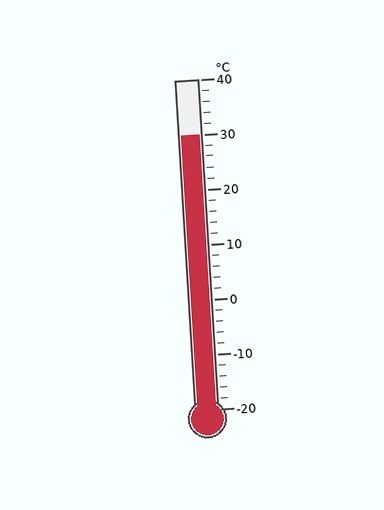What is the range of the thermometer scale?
The thermometer scale ranges from -20°C to 40°C.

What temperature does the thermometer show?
The thermometer shows approximately 30°C.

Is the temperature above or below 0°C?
The temperature is above 0°C.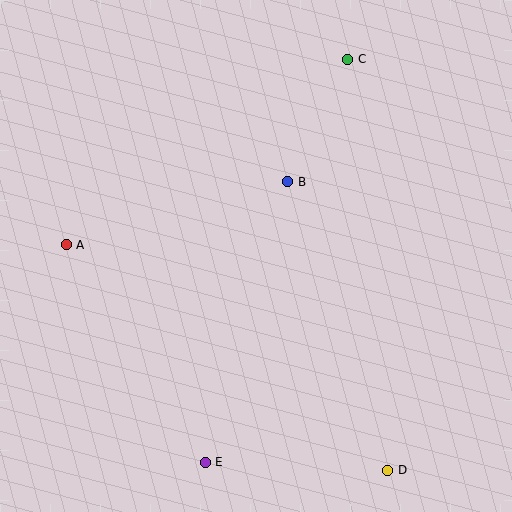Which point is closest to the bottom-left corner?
Point E is closest to the bottom-left corner.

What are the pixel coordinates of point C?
Point C is at (348, 59).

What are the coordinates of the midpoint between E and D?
The midpoint between E and D is at (297, 466).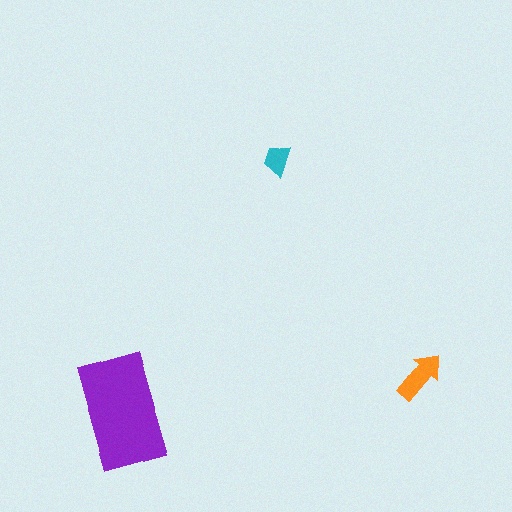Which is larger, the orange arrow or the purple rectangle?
The purple rectangle.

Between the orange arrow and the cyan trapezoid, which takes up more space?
The orange arrow.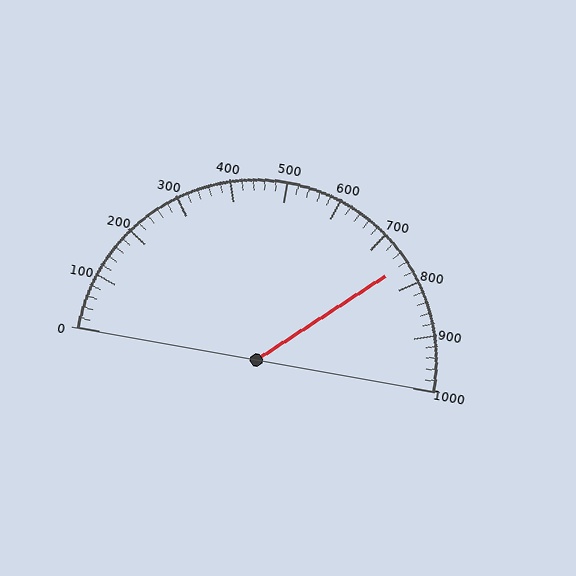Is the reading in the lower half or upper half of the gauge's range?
The reading is in the upper half of the range (0 to 1000).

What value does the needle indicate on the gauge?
The needle indicates approximately 760.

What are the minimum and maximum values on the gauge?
The gauge ranges from 0 to 1000.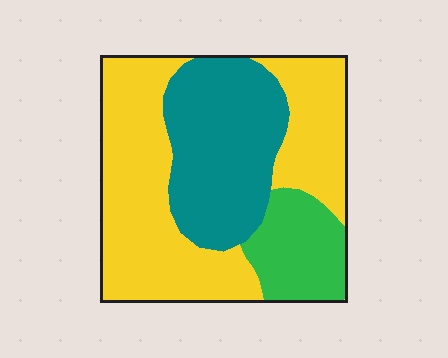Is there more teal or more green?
Teal.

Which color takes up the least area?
Green, at roughly 15%.